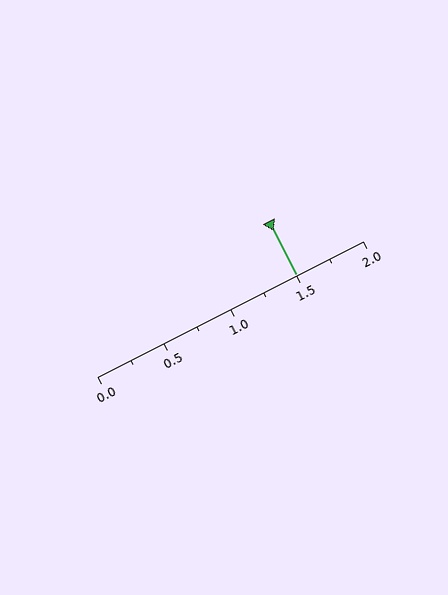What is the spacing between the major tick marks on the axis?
The major ticks are spaced 0.5 apart.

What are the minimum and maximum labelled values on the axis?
The axis runs from 0.0 to 2.0.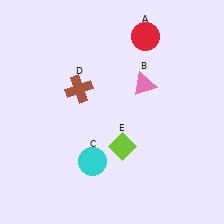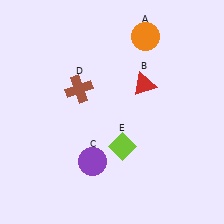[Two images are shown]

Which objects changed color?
A changed from red to orange. B changed from pink to red. C changed from cyan to purple.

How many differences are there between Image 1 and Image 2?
There are 3 differences between the two images.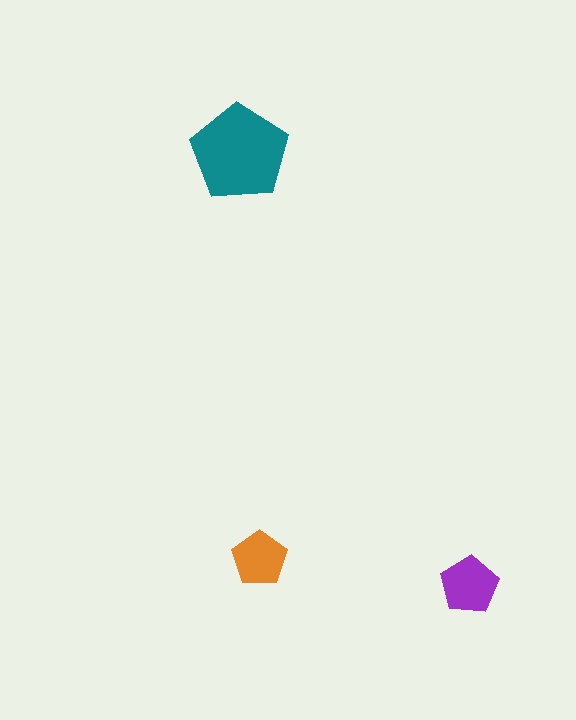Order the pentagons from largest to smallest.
the teal one, the purple one, the orange one.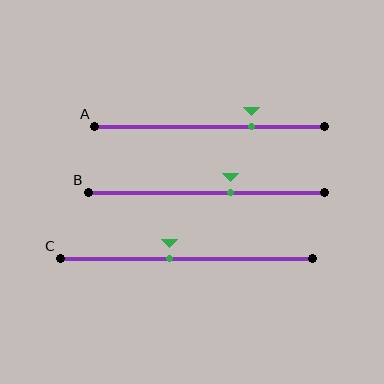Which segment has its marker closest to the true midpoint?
Segment C has its marker closest to the true midpoint.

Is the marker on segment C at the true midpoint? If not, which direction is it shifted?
No, the marker on segment C is shifted to the left by about 7% of the segment length.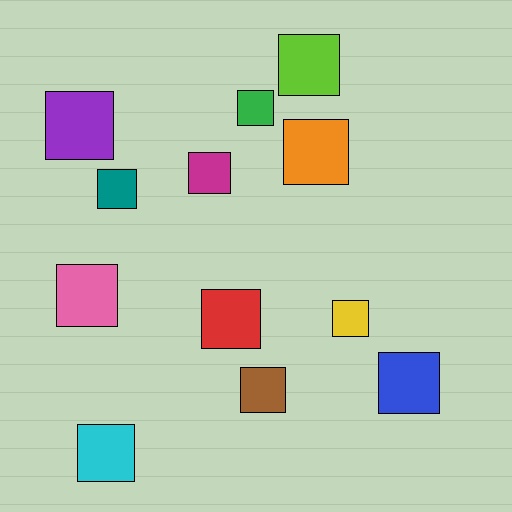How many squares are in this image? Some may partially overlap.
There are 12 squares.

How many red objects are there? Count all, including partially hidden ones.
There is 1 red object.